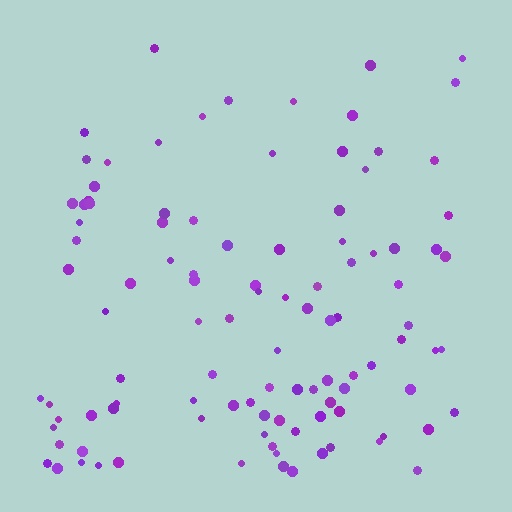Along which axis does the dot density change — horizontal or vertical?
Vertical.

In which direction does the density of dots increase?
From top to bottom, with the bottom side densest.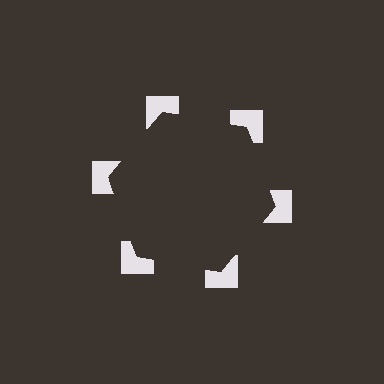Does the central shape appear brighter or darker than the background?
It typically appears slightly darker than the background, even though no actual brightness change is drawn.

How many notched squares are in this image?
There are 6 — one at each vertex of the illusory hexagon.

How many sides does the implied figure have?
6 sides.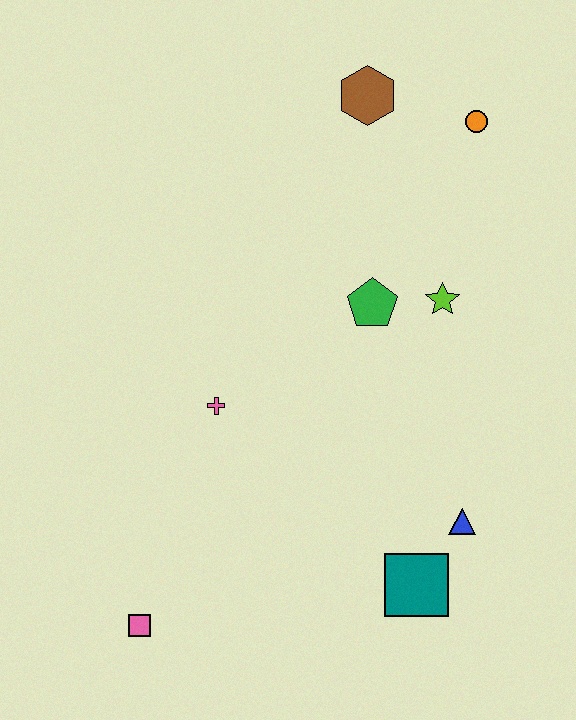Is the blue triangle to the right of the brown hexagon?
Yes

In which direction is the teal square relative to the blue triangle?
The teal square is below the blue triangle.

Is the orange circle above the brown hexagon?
No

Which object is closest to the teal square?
The blue triangle is closest to the teal square.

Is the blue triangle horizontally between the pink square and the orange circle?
Yes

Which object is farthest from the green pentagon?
The pink square is farthest from the green pentagon.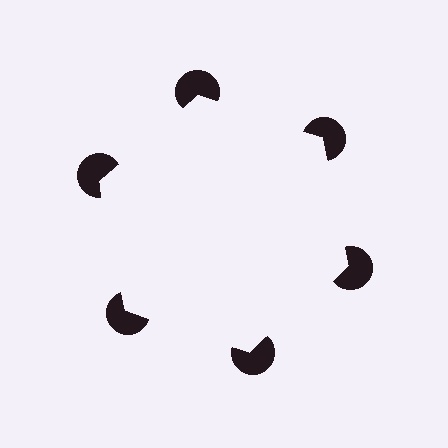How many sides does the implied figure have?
6 sides.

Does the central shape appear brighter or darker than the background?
It typically appears slightly brighter than the background, even though no actual brightness change is drawn.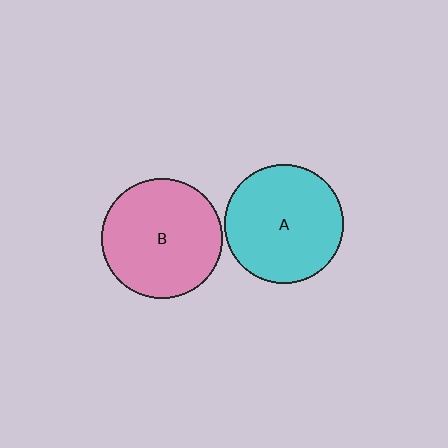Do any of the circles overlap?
No, none of the circles overlap.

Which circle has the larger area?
Circle B (pink).